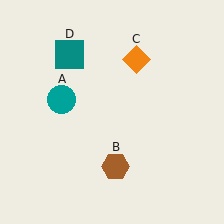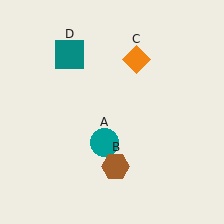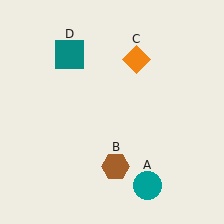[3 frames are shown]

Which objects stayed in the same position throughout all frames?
Brown hexagon (object B) and orange diamond (object C) and teal square (object D) remained stationary.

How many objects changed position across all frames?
1 object changed position: teal circle (object A).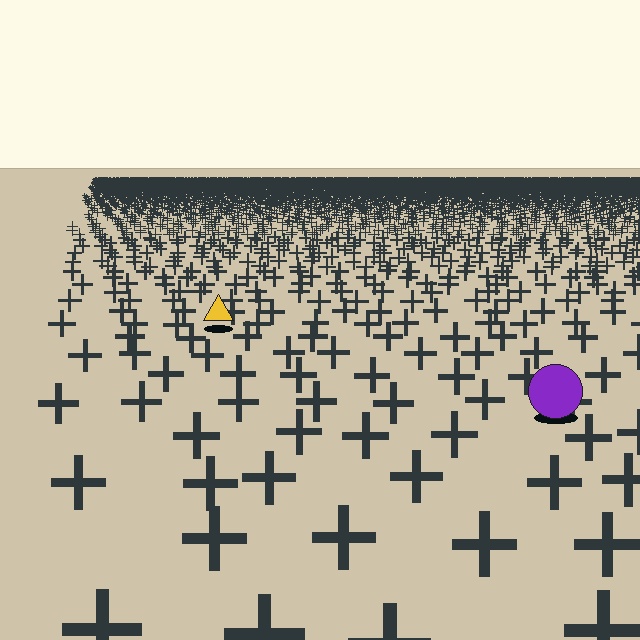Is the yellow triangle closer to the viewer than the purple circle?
No. The purple circle is closer — you can tell from the texture gradient: the ground texture is coarser near it.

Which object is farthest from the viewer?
The yellow triangle is farthest from the viewer. It appears smaller and the ground texture around it is denser.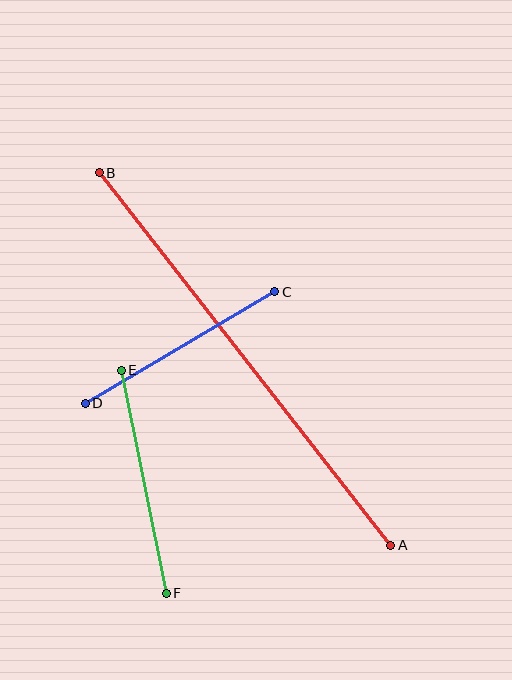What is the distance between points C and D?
The distance is approximately 219 pixels.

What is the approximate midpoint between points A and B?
The midpoint is at approximately (245, 359) pixels.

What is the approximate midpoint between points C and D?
The midpoint is at approximately (180, 348) pixels.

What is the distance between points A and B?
The distance is approximately 473 pixels.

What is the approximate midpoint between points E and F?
The midpoint is at approximately (144, 482) pixels.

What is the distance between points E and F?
The distance is approximately 227 pixels.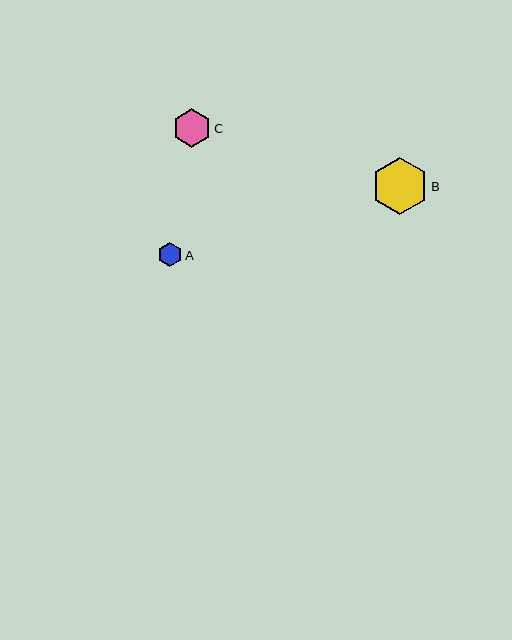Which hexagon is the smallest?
Hexagon A is the smallest with a size of approximately 24 pixels.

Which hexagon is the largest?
Hexagon B is the largest with a size of approximately 57 pixels.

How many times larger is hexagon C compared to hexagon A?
Hexagon C is approximately 1.6 times the size of hexagon A.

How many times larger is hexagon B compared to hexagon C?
Hexagon B is approximately 1.5 times the size of hexagon C.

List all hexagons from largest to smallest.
From largest to smallest: B, C, A.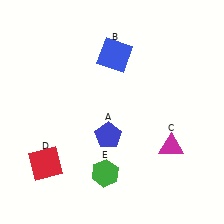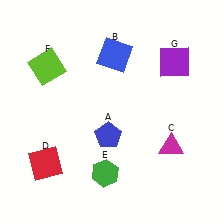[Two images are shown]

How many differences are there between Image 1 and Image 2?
There are 2 differences between the two images.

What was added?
A lime square (F), a purple square (G) were added in Image 2.